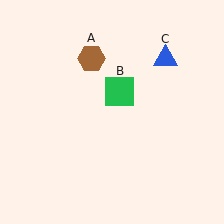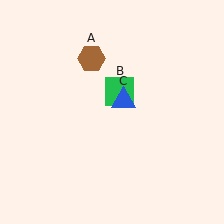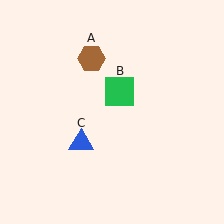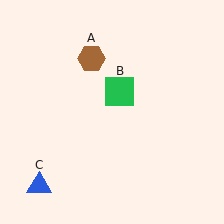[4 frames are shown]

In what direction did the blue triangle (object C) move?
The blue triangle (object C) moved down and to the left.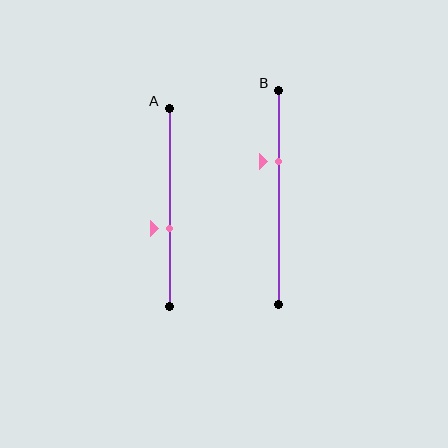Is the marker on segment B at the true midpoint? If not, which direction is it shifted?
No, the marker on segment B is shifted upward by about 17% of the segment length.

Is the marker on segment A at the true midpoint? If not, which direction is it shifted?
No, the marker on segment A is shifted downward by about 11% of the segment length.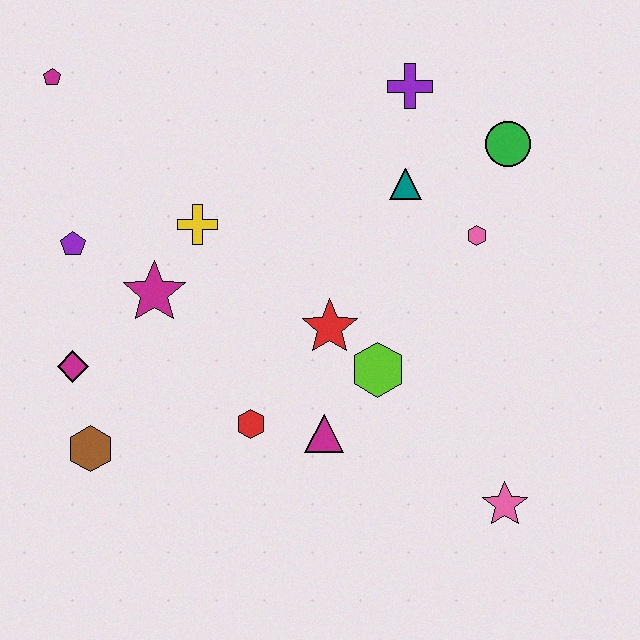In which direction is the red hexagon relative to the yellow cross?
The red hexagon is below the yellow cross.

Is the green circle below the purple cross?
Yes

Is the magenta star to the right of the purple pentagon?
Yes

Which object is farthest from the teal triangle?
The brown hexagon is farthest from the teal triangle.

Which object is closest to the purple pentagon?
The magenta star is closest to the purple pentagon.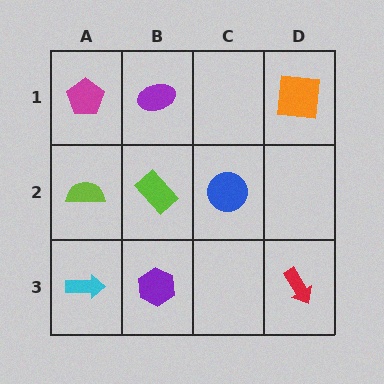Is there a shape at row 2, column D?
No, that cell is empty.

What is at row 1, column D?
An orange square.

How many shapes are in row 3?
3 shapes.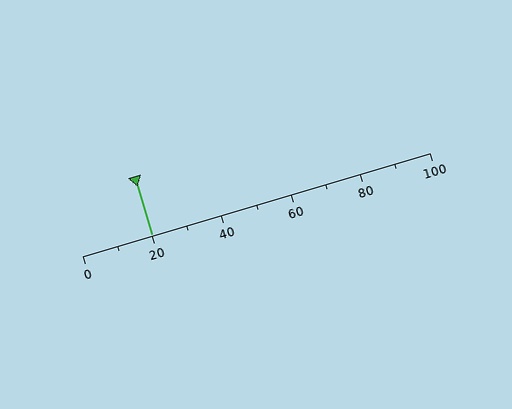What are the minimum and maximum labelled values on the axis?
The axis runs from 0 to 100.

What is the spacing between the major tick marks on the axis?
The major ticks are spaced 20 apart.